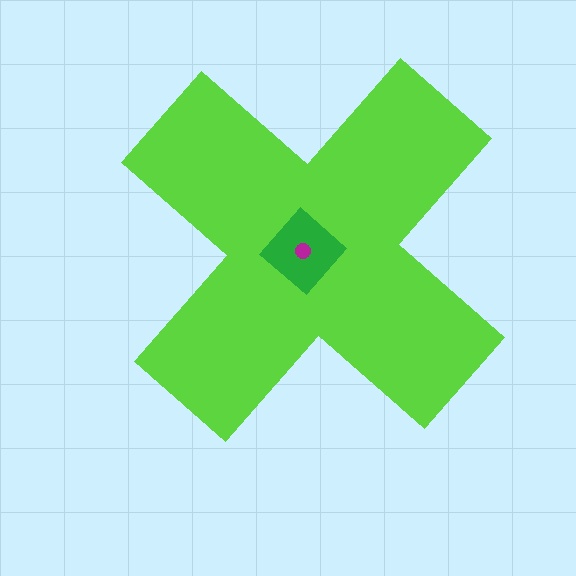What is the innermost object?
The magenta circle.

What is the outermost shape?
The lime cross.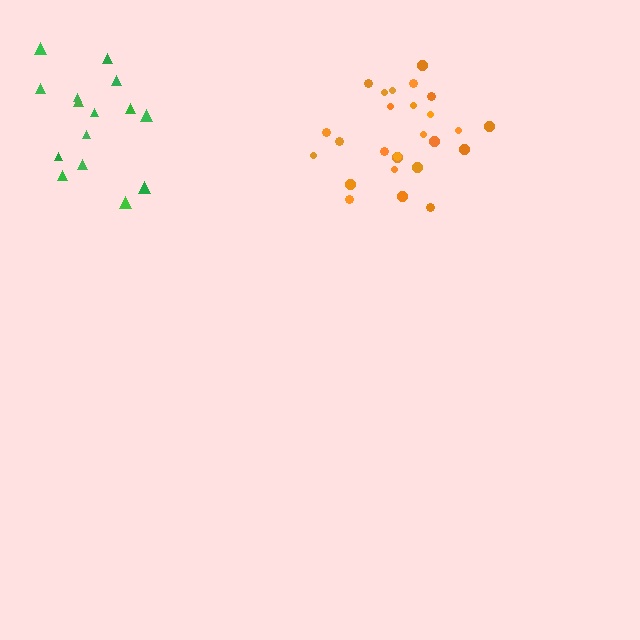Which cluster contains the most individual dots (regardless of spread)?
Orange (26).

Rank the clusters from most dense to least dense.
orange, green.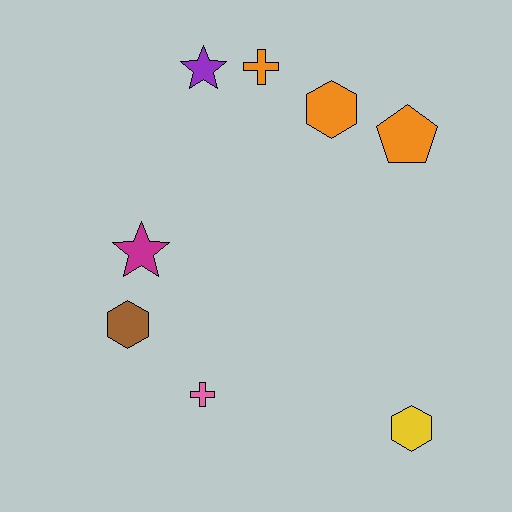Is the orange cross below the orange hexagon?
No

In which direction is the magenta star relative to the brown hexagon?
The magenta star is above the brown hexagon.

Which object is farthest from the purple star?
The yellow hexagon is farthest from the purple star.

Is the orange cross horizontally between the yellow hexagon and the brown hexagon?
Yes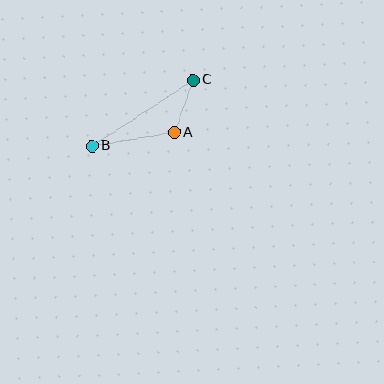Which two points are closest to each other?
Points A and C are closest to each other.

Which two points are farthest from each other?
Points B and C are farthest from each other.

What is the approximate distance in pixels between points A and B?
The distance between A and B is approximately 84 pixels.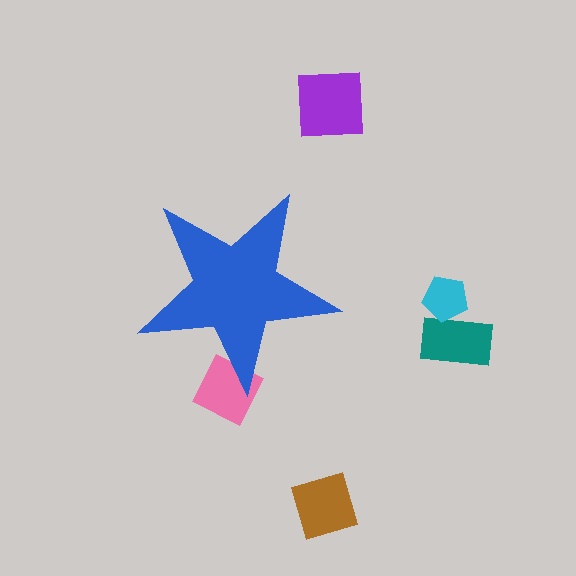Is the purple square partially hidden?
No, the purple square is fully visible.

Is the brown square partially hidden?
No, the brown square is fully visible.